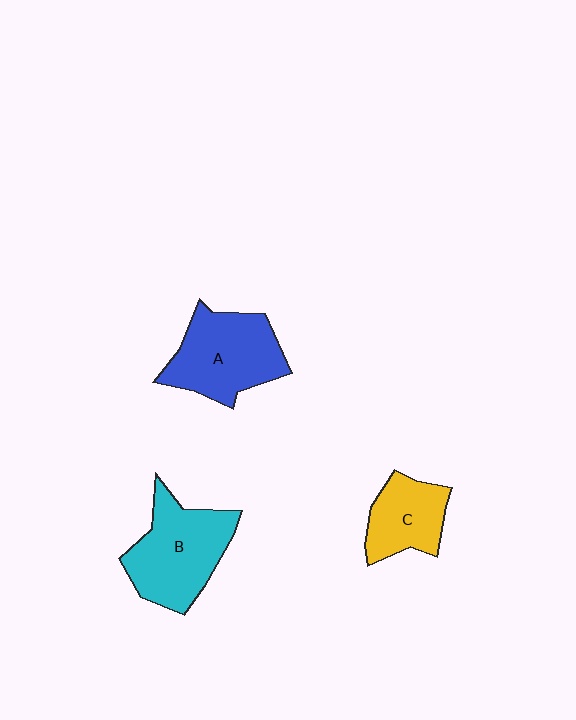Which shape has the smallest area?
Shape C (yellow).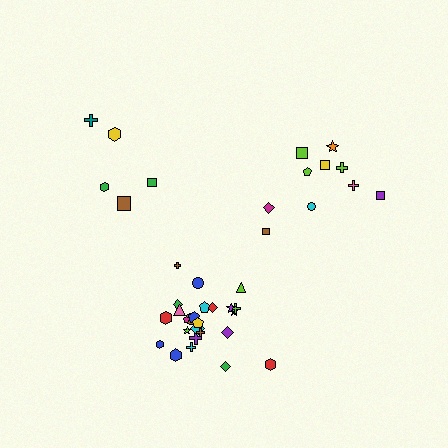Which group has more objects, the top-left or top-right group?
The top-right group.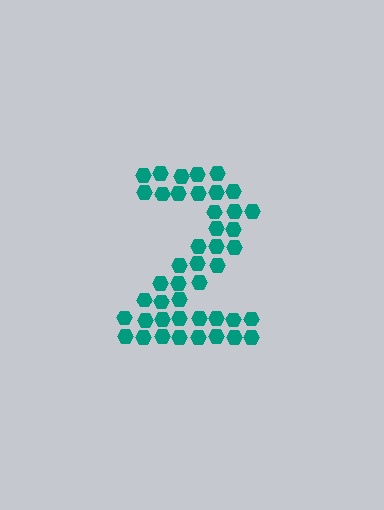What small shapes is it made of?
It is made of small hexagons.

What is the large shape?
The large shape is the digit 2.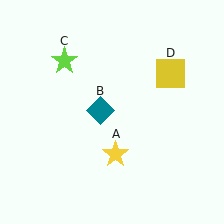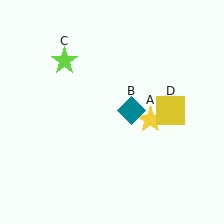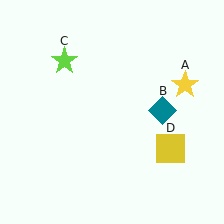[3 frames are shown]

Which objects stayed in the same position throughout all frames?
Lime star (object C) remained stationary.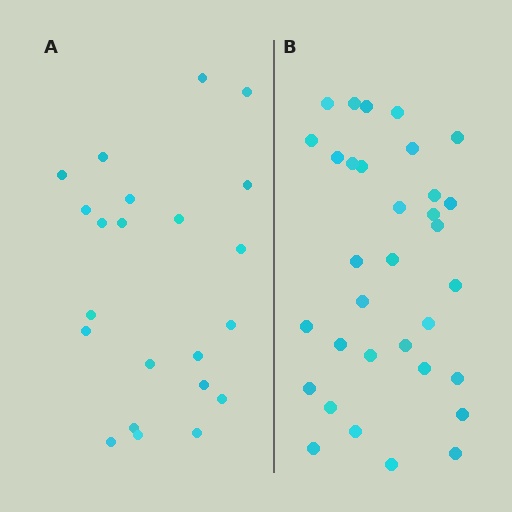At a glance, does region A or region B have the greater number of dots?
Region B (the right region) has more dots.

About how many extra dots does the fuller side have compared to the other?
Region B has roughly 12 or so more dots than region A.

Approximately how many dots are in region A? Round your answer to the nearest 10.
About 20 dots. (The exact count is 22, which rounds to 20.)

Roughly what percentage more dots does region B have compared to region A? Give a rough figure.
About 50% more.